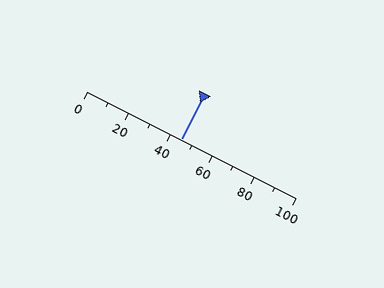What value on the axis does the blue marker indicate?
The marker indicates approximately 45.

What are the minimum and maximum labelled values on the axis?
The axis runs from 0 to 100.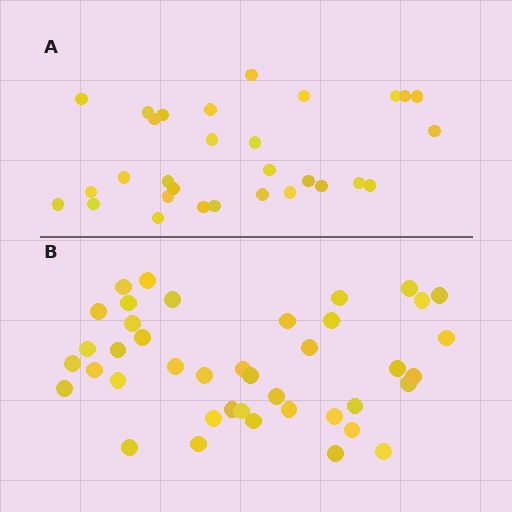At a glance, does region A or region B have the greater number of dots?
Region B (the bottom region) has more dots.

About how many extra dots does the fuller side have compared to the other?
Region B has roughly 12 or so more dots than region A.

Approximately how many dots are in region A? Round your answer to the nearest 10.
About 30 dots.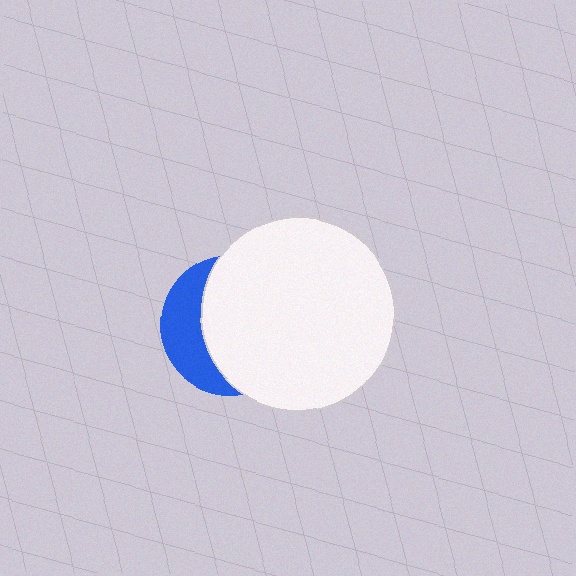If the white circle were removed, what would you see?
You would see the complete blue circle.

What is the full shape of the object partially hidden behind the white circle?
The partially hidden object is a blue circle.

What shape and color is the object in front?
The object in front is a white circle.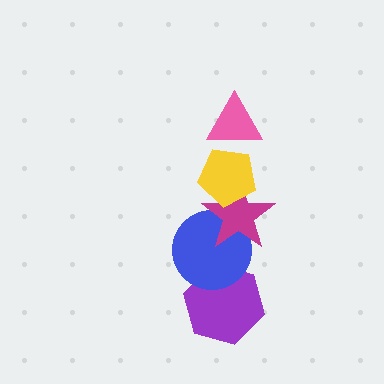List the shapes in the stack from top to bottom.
From top to bottom: the pink triangle, the yellow pentagon, the magenta star, the blue circle, the purple hexagon.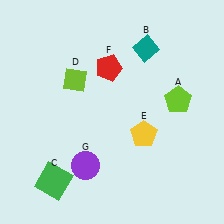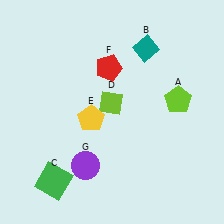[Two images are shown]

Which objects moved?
The objects that moved are: the lime diamond (D), the yellow pentagon (E).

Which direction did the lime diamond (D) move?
The lime diamond (D) moved right.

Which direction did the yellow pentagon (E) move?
The yellow pentagon (E) moved left.